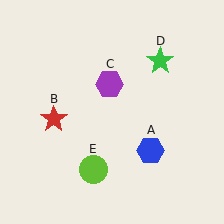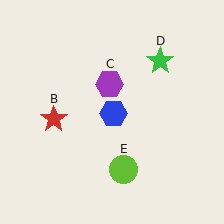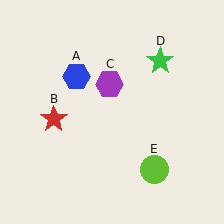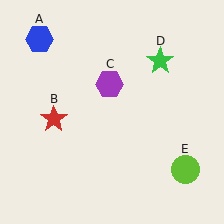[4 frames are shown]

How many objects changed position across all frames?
2 objects changed position: blue hexagon (object A), lime circle (object E).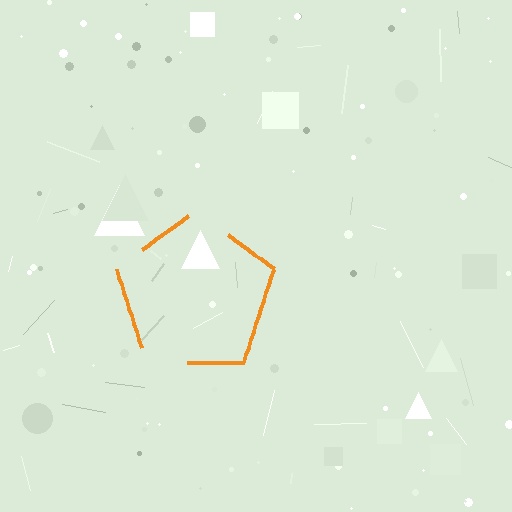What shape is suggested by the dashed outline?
The dashed outline suggests a pentagon.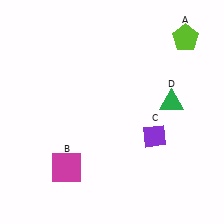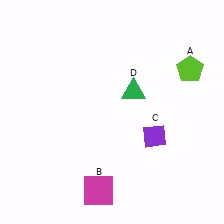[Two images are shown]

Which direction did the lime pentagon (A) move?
The lime pentagon (A) moved down.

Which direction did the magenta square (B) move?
The magenta square (B) moved right.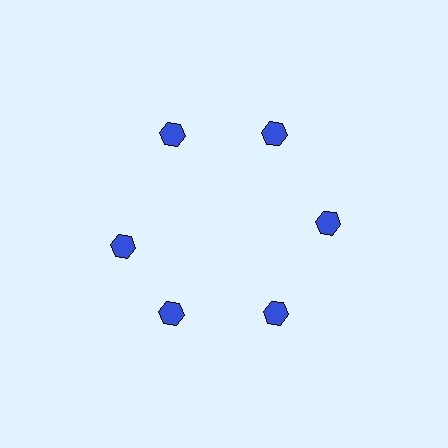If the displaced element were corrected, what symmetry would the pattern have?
It would have 6-fold rotational symmetry — the pattern would map onto itself every 60 degrees.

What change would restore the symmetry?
The symmetry would be restored by rotating it back into even spacing with its neighbors so that all 6 hexagons sit at equal angles and equal distance from the center.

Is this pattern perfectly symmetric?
No. The 6 blue hexagons are arranged in a ring, but one element near the 9 o'clock position is rotated out of alignment along the ring, breaking the 6-fold rotational symmetry.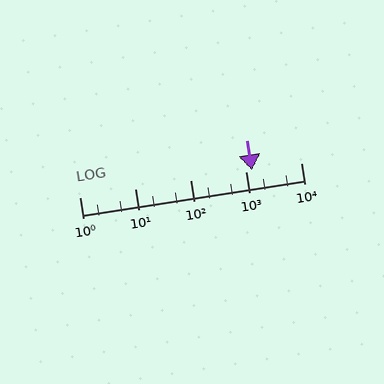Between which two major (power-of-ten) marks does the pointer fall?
The pointer is between 1000 and 10000.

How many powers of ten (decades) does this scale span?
The scale spans 4 decades, from 1 to 10000.